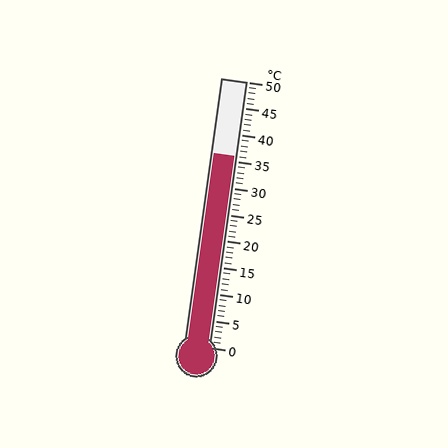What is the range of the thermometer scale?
The thermometer scale ranges from 0°C to 50°C.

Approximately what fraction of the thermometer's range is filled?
The thermometer is filled to approximately 70% of its range.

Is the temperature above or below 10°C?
The temperature is above 10°C.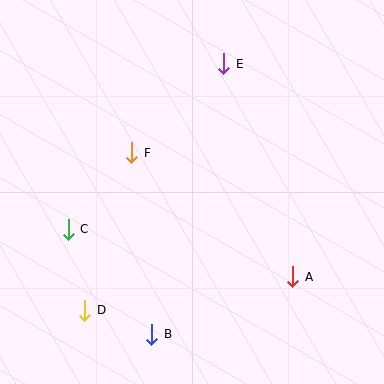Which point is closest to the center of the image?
Point F at (132, 153) is closest to the center.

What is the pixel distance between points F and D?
The distance between F and D is 165 pixels.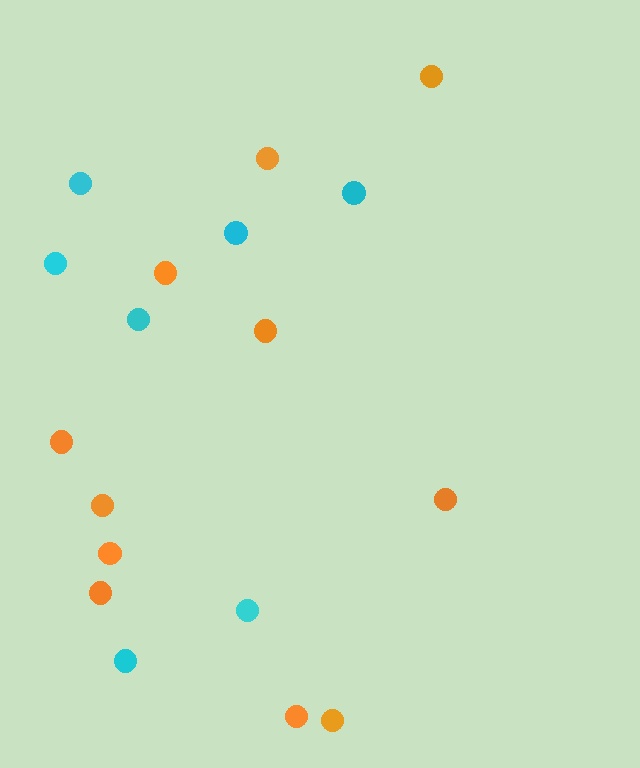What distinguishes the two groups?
There are 2 groups: one group of cyan circles (7) and one group of orange circles (11).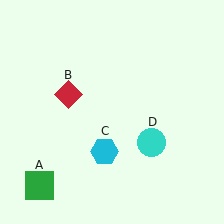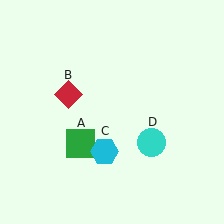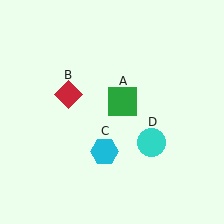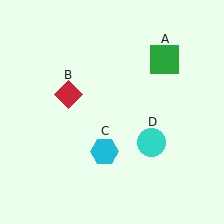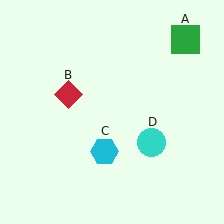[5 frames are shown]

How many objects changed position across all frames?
1 object changed position: green square (object A).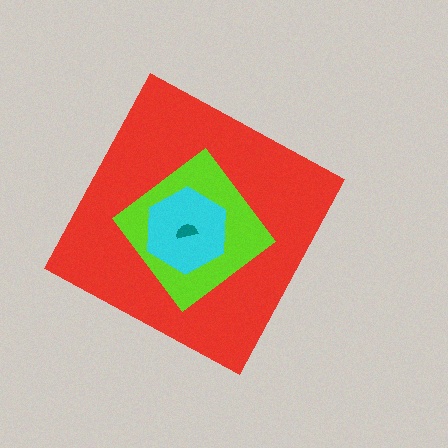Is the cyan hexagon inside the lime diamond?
Yes.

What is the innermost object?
The teal semicircle.